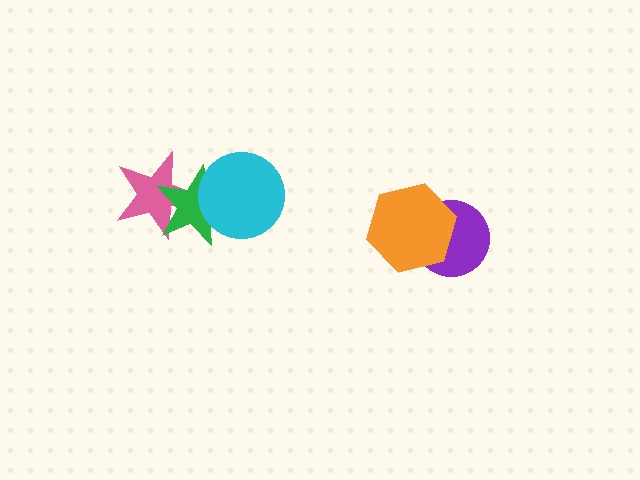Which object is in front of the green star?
The cyan circle is in front of the green star.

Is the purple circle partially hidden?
Yes, it is partially covered by another shape.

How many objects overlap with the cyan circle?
1 object overlaps with the cyan circle.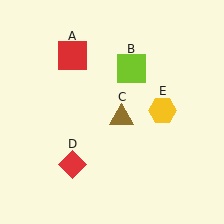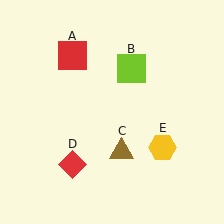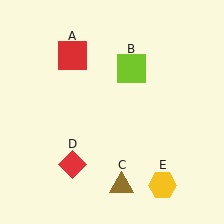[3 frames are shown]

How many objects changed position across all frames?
2 objects changed position: brown triangle (object C), yellow hexagon (object E).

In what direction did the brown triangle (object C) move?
The brown triangle (object C) moved down.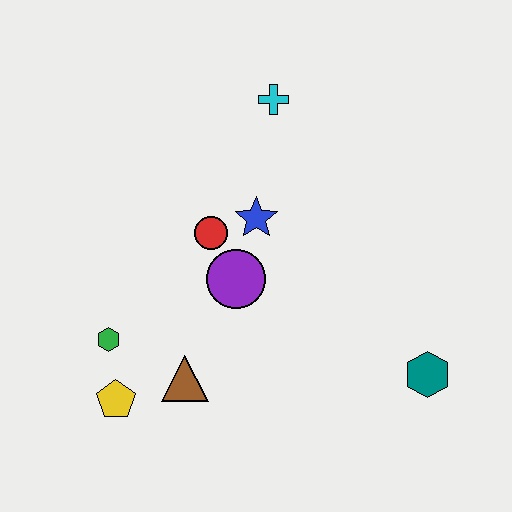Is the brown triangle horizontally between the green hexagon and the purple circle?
Yes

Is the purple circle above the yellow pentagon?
Yes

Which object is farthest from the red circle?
The teal hexagon is farthest from the red circle.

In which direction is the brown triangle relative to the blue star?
The brown triangle is below the blue star.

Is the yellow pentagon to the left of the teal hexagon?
Yes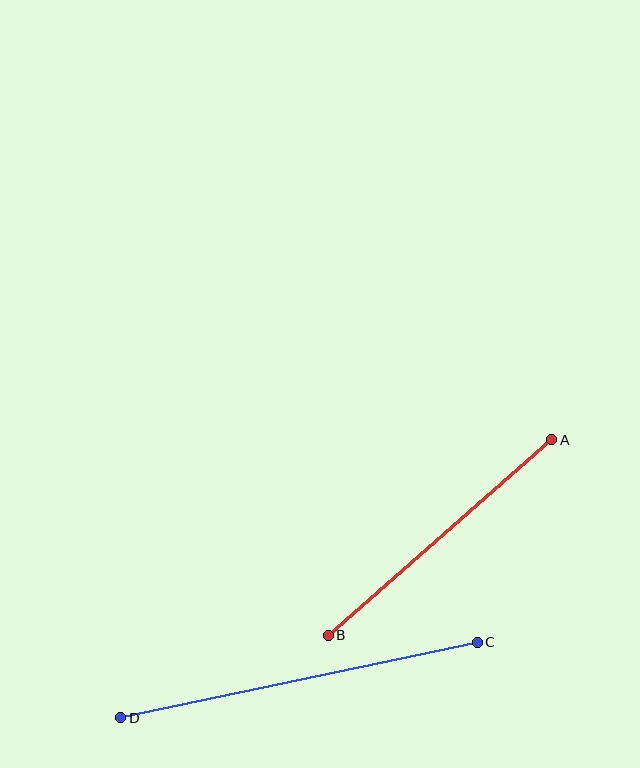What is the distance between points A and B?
The distance is approximately 297 pixels.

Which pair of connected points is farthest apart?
Points C and D are farthest apart.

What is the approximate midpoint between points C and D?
The midpoint is at approximately (299, 680) pixels.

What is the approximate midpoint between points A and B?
The midpoint is at approximately (440, 537) pixels.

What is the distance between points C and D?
The distance is approximately 364 pixels.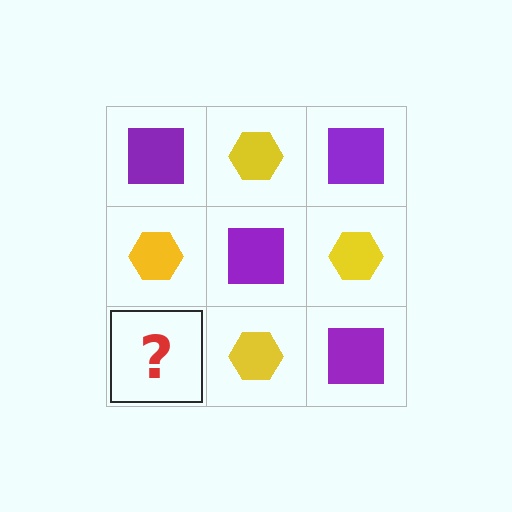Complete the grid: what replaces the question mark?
The question mark should be replaced with a purple square.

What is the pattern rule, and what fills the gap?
The rule is that it alternates purple square and yellow hexagon in a checkerboard pattern. The gap should be filled with a purple square.